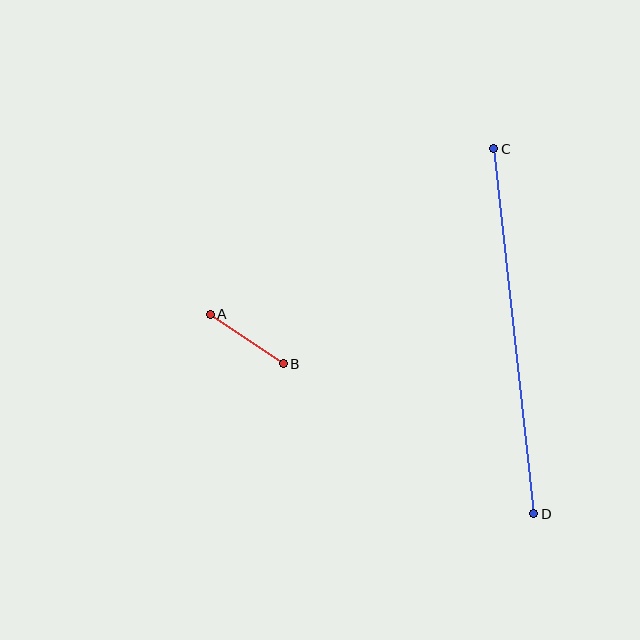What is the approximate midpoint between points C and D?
The midpoint is at approximately (514, 331) pixels.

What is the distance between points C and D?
The distance is approximately 367 pixels.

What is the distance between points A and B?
The distance is approximately 88 pixels.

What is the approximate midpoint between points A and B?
The midpoint is at approximately (247, 339) pixels.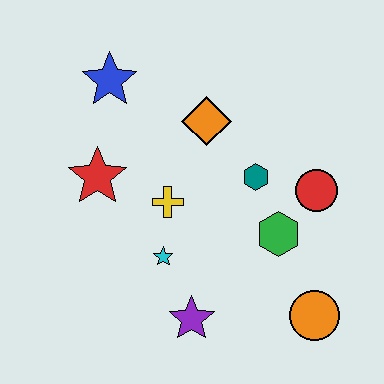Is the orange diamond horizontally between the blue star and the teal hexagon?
Yes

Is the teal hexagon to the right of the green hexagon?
No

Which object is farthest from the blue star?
The orange circle is farthest from the blue star.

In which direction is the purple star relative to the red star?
The purple star is below the red star.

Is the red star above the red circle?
Yes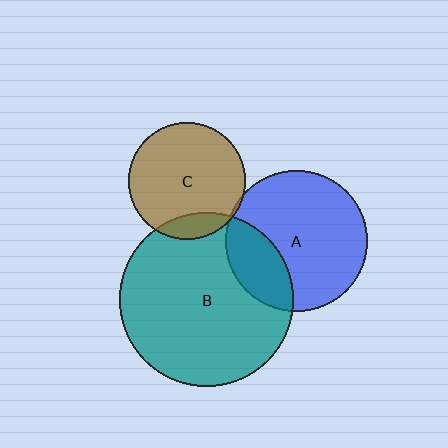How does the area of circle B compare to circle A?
Approximately 1.5 times.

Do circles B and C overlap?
Yes.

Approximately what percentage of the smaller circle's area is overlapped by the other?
Approximately 10%.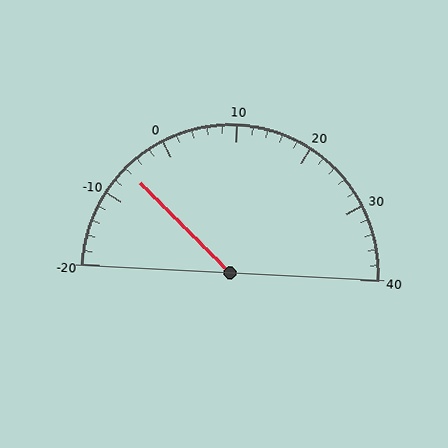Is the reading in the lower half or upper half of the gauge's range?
The reading is in the lower half of the range (-20 to 40).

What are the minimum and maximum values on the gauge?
The gauge ranges from -20 to 40.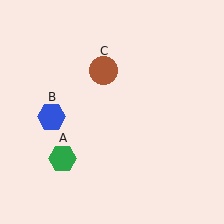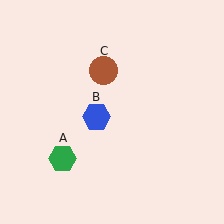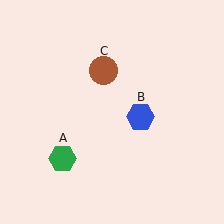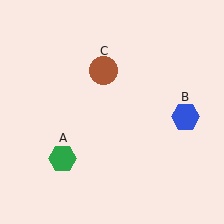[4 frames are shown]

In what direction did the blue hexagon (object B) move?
The blue hexagon (object B) moved right.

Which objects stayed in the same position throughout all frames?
Green hexagon (object A) and brown circle (object C) remained stationary.